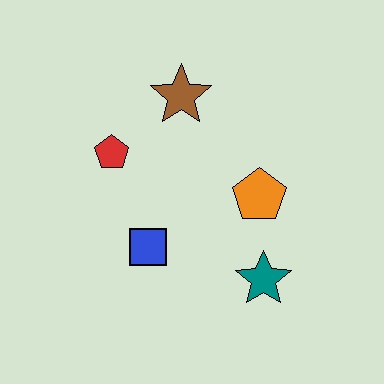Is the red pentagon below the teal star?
No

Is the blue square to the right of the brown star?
No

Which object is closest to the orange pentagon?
The teal star is closest to the orange pentagon.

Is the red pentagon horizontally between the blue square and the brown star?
No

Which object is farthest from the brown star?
The teal star is farthest from the brown star.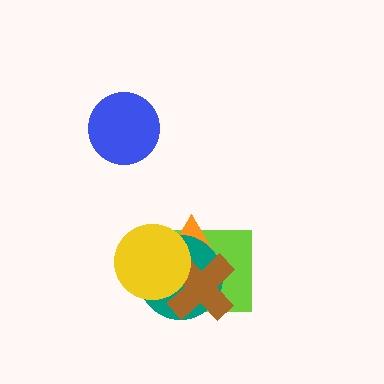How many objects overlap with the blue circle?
0 objects overlap with the blue circle.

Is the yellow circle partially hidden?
No, no other shape covers it.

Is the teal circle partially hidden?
Yes, it is partially covered by another shape.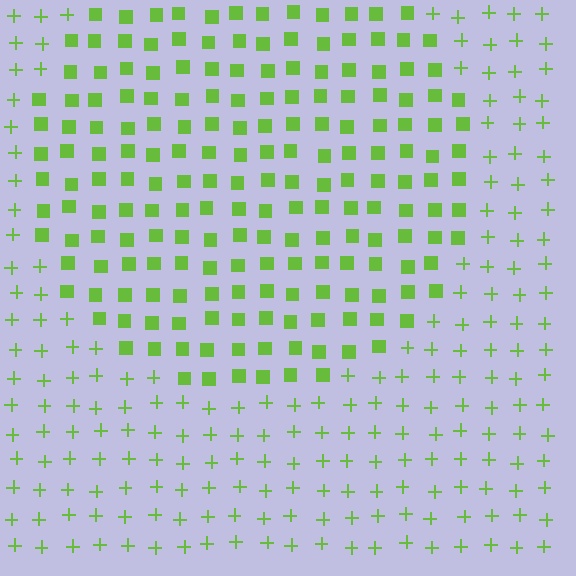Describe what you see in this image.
The image is filled with small lime elements arranged in a uniform grid. A circle-shaped region contains squares, while the surrounding area contains plus signs. The boundary is defined purely by the change in element shape.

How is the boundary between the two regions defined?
The boundary is defined by a change in element shape: squares inside vs. plus signs outside. All elements share the same color and spacing.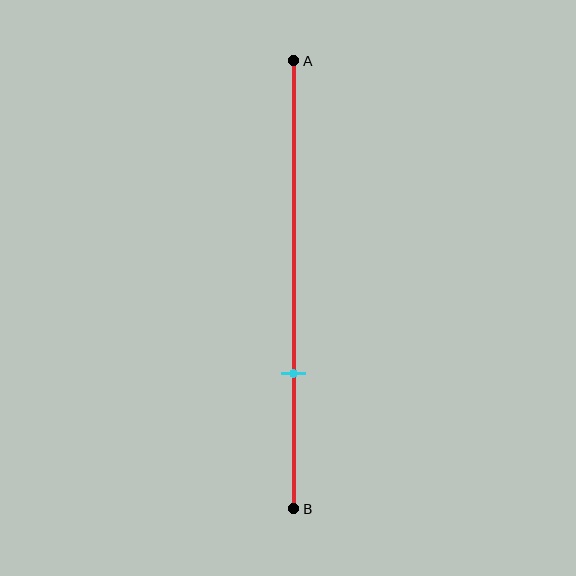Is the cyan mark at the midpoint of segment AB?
No, the mark is at about 70% from A, not at the 50% midpoint.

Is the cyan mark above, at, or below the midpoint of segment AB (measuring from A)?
The cyan mark is below the midpoint of segment AB.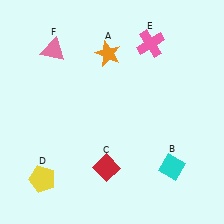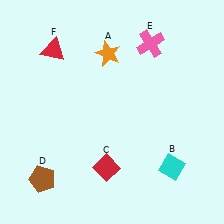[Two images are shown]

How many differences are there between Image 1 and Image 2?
There are 2 differences between the two images.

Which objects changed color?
D changed from yellow to brown. F changed from pink to red.